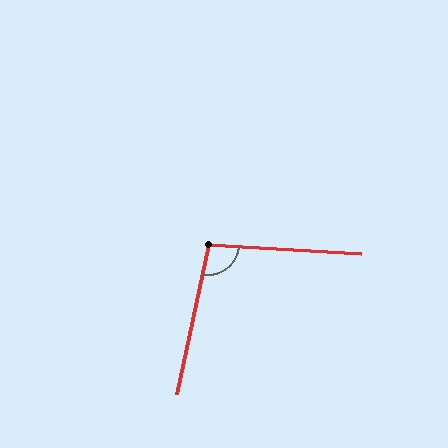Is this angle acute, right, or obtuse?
It is obtuse.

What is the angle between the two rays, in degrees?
Approximately 99 degrees.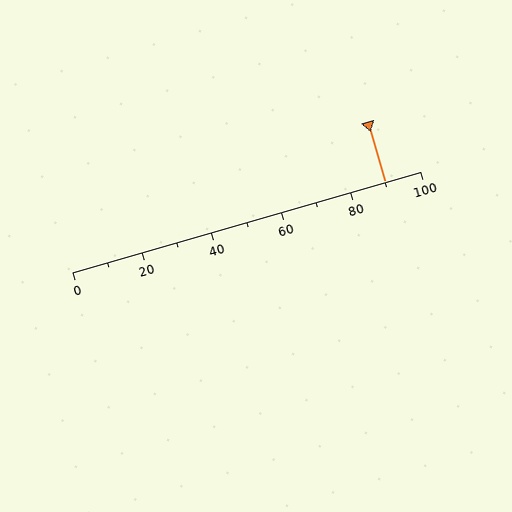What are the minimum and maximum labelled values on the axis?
The axis runs from 0 to 100.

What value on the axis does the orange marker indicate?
The marker indicates approximately 90.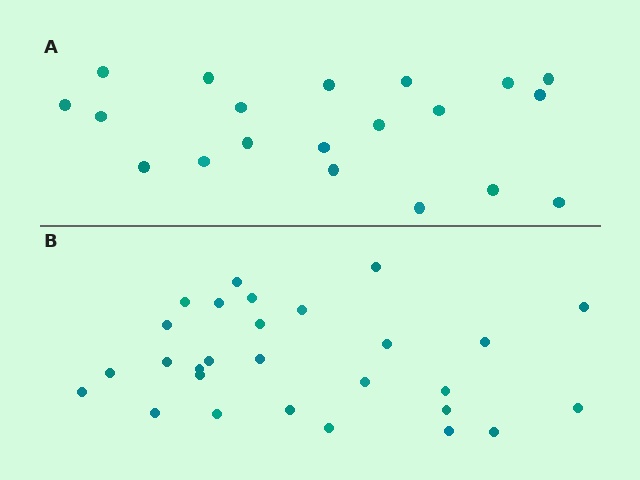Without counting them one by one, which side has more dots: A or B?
Region B (the bottom region) has more dots.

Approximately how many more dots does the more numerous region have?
Region B has roughly 8 or so more dots than region A.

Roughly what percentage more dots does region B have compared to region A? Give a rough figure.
About 40% more.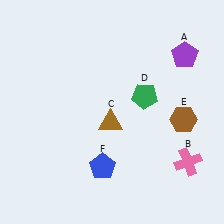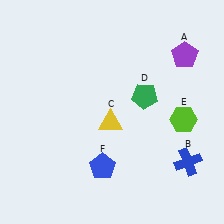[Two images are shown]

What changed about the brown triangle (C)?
In Image 1, C is brown. In Image 2, it changed to yellow.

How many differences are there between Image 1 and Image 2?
There are 3 differences between the two images.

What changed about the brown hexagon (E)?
In Image 1, E is brown. In Image 2, it changed to lime.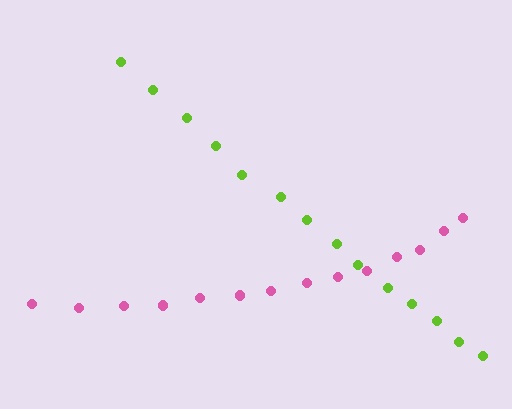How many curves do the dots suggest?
There are 2 distinct paths.